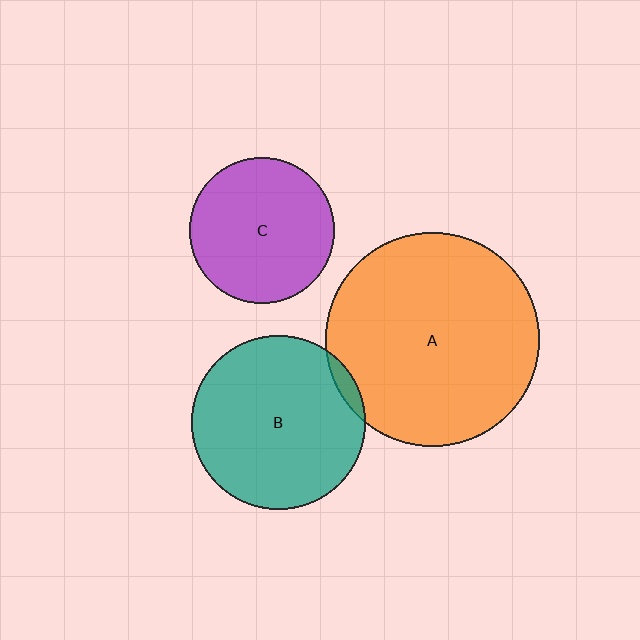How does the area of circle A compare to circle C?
Approximately 2.2 times.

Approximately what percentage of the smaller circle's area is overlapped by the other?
Approximately 5%.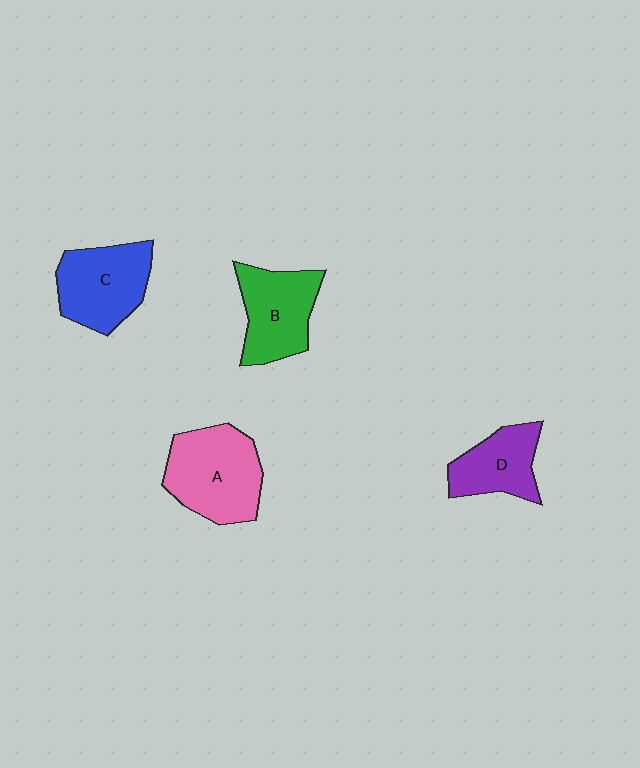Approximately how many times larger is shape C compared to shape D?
Approximately 1.3 times.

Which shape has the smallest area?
Shape D (purple).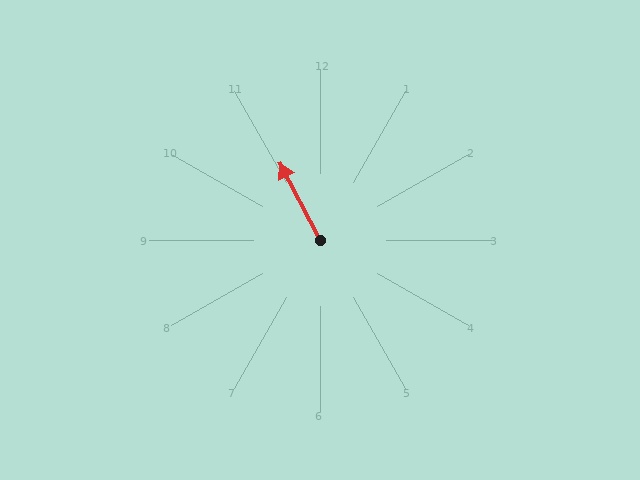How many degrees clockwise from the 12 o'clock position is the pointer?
Approximately 332 degrees.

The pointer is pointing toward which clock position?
Roughly 11 o'clock.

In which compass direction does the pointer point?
Northwest.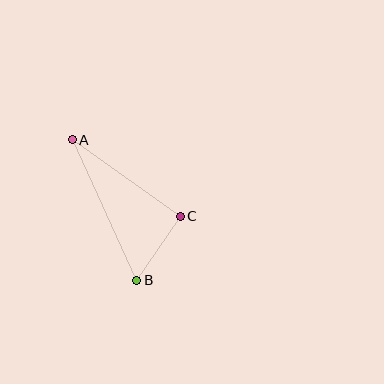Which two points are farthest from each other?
Points A and B are farthest from each other.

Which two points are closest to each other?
Points B and C are closest to each other.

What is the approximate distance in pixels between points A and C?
The distance between A and C is approximately 132 pixels.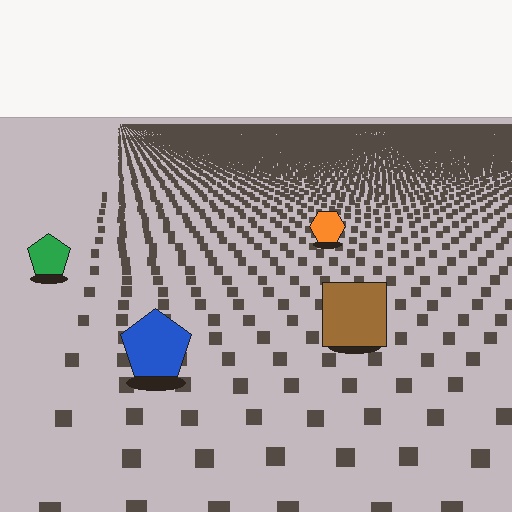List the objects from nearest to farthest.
From nearest to farthest: the blue pentagon, the brown square, the green pentagon, the orange hexagon.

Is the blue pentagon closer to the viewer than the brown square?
Yes. The blue pentagon is closer — you can tell from the texture gradient: the ground texture is coarser near it.